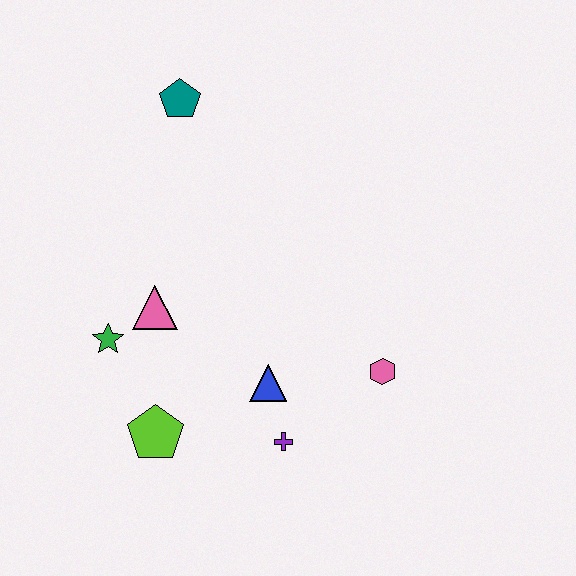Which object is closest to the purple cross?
The blue triangle is closest to the purple cross.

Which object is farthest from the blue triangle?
The teal pentagon is farthest from the blue triangle.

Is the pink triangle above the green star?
Yes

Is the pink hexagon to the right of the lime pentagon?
Yes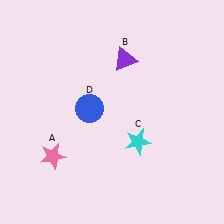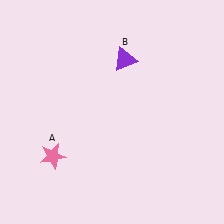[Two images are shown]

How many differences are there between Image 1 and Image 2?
There are 2 differences between the two images.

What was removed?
The blue circle (D), the cyan star (C) were removed in Image 2.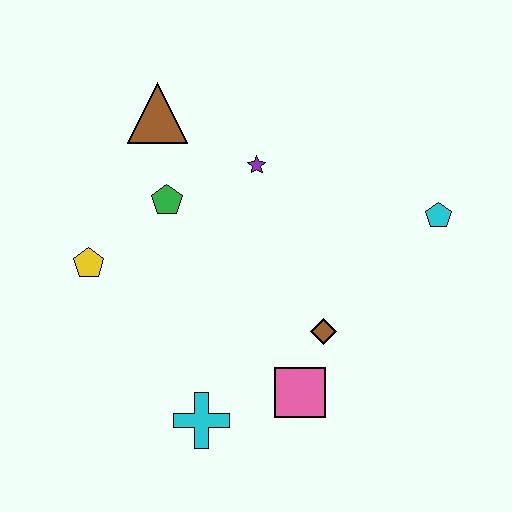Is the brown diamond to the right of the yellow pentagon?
Yes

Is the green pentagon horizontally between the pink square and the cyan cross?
No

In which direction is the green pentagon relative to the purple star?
The green pentagon is to the left of the purple star.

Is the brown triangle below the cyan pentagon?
No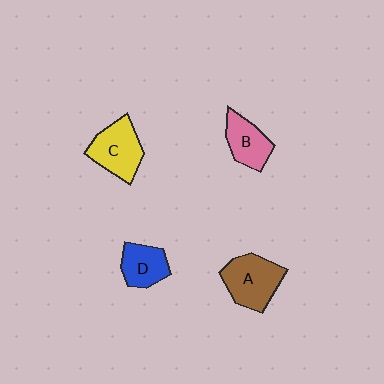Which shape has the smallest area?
Shape D (blue).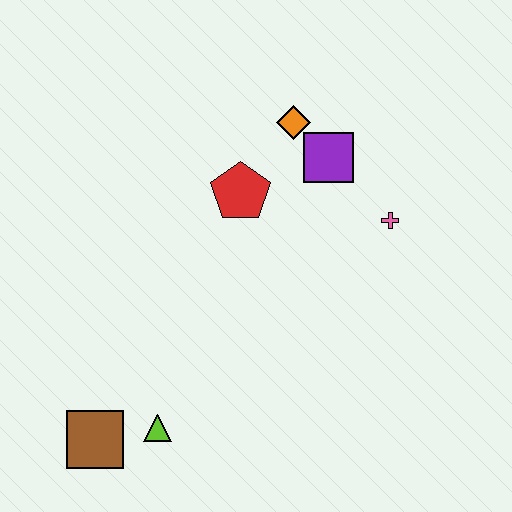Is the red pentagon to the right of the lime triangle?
Yes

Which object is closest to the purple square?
The orange diamond is closest to the purple square.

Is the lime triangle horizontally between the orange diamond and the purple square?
No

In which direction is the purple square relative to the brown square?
The purple square is above the brown square.